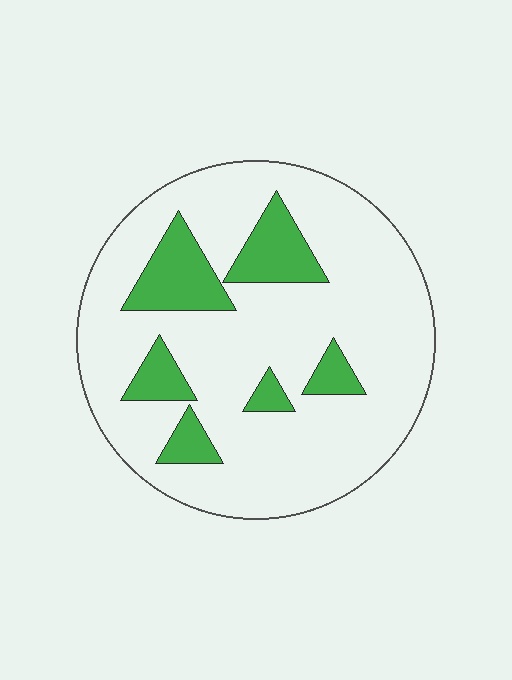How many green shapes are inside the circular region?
6.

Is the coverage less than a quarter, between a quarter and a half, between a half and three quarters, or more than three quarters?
Less than a quarter.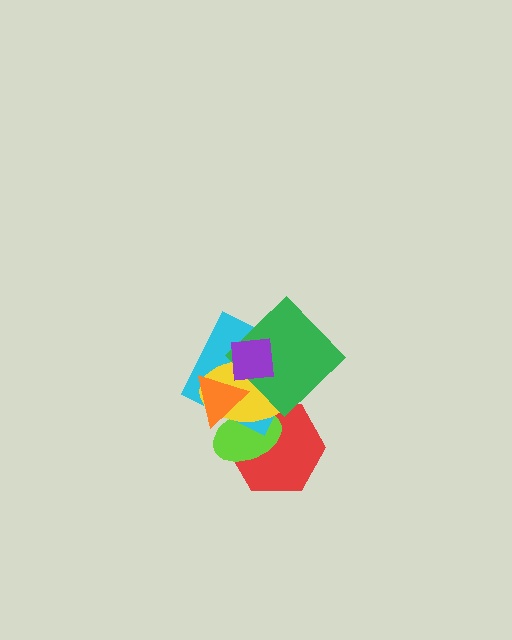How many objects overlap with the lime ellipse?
4 objects overlap with the lime ellipse.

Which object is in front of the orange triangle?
The purple square is in front of the orange triangle.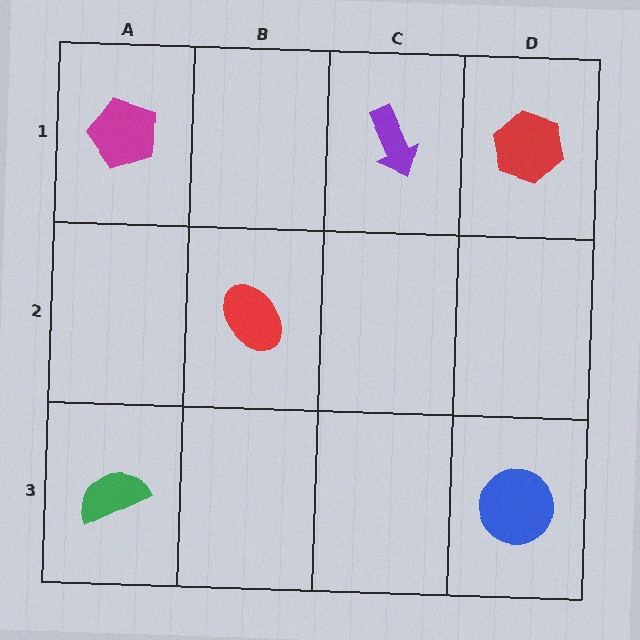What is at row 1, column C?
A purple arrow.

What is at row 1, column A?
A magenta pentagon.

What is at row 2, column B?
A red ellipse.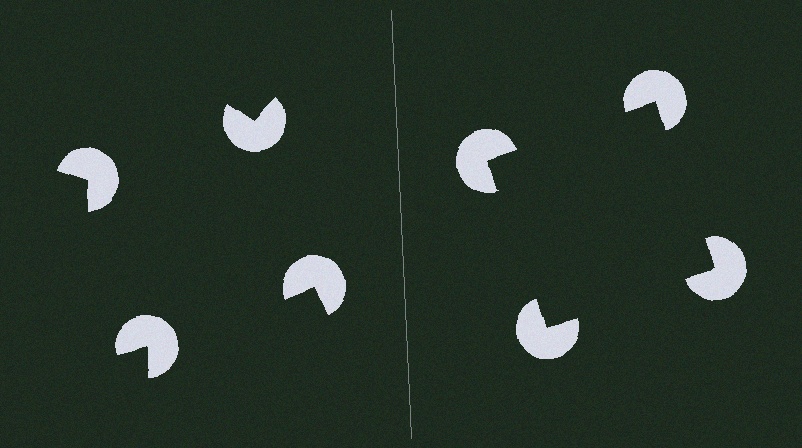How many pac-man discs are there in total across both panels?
8 — 4 on each side.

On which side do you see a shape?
An illusory square appears on the right side. On the left side the wedge cuts are rotated, so no coherent shape forms.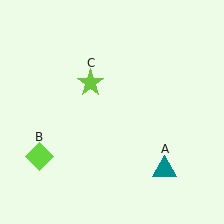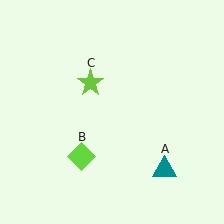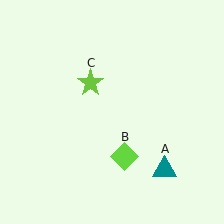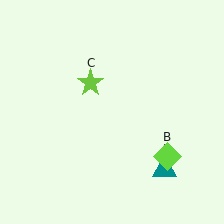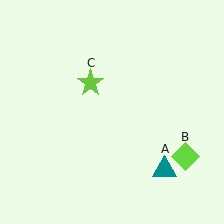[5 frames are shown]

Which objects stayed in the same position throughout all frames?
Teal triangle (object A) and lime star (object C) remained stationary.